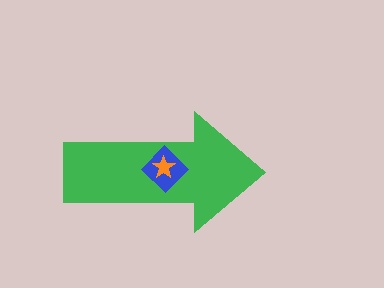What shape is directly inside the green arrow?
The blue diamond.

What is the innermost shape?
The orange star.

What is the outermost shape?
The green arrow.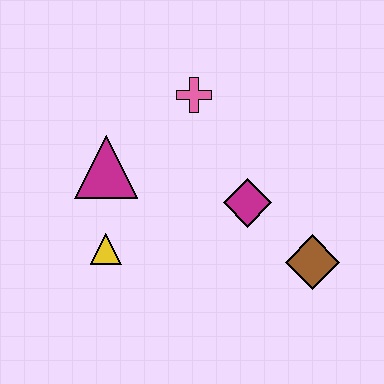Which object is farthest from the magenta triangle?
The brown diamond is farthest from the magenta triangle.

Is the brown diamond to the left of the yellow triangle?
No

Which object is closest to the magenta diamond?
The brown diamond is closest to the magenta diamond.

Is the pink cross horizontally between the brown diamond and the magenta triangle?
Yes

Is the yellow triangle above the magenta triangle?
No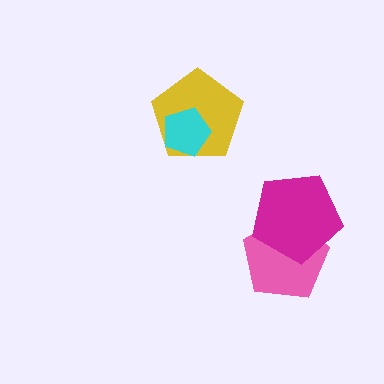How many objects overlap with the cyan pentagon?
1 object overlaps with the cyan pentagon.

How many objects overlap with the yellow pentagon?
1 object overlaps with the yellow pentagon.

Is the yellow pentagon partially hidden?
Yes, it is partially covered by another shape.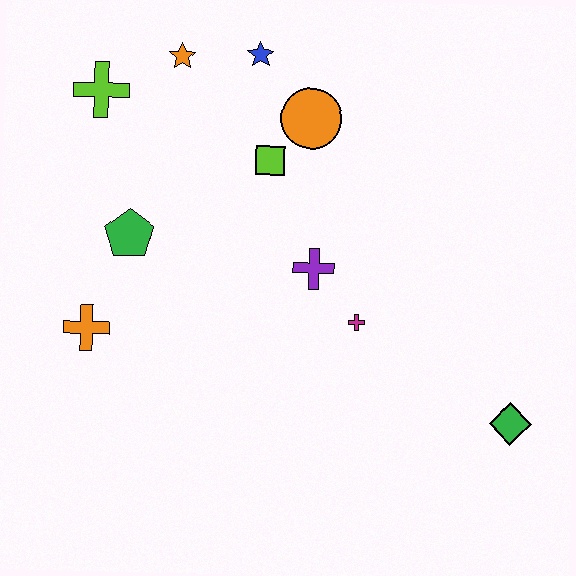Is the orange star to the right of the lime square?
No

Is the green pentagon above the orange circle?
No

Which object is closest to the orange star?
The blue star is closest to the orange star.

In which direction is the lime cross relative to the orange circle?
The lime cross is to the left of the orange circle.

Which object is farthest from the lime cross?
The green diamond is farthest from the lime cross.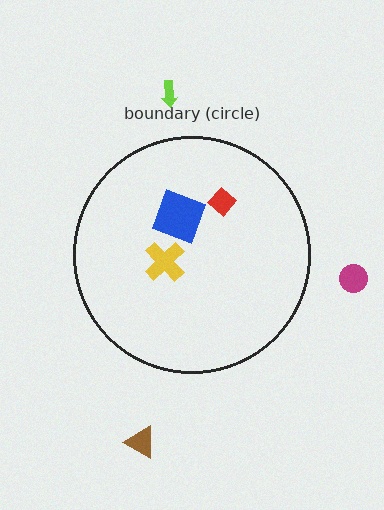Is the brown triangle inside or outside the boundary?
Outside.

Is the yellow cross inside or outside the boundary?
Inside.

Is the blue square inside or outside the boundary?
Inside.